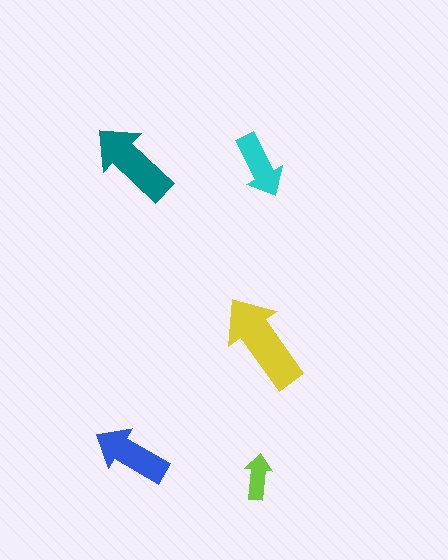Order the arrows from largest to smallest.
the yellow one, the teal one, the blue one, the cyan one, the lime one.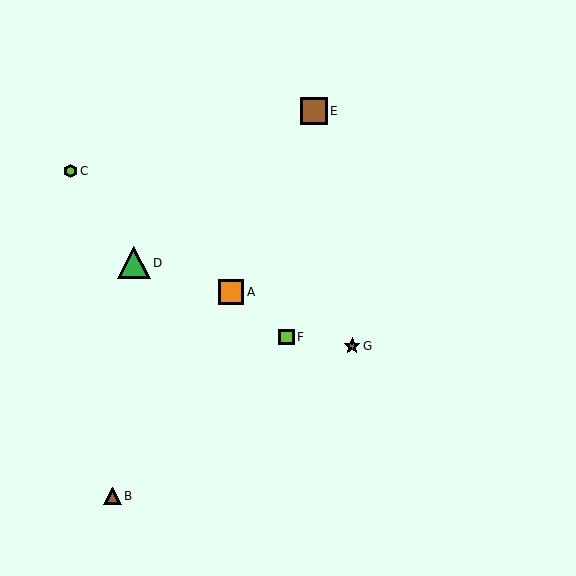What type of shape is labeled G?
Shape G is a brown star.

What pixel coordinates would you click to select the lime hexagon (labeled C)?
Click at (71, 171) to select the lime hexagon C.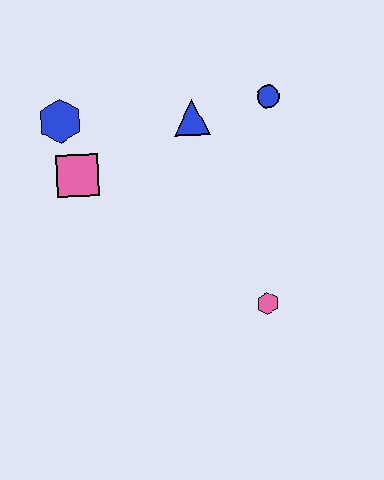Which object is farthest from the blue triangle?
The pink hexagon is farthest from the blue triangle.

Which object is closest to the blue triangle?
The blue circle is closest to the blue triangle.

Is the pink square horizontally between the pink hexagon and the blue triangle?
No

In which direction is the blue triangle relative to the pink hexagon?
The blue triangle is above the pink hexagon.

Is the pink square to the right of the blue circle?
No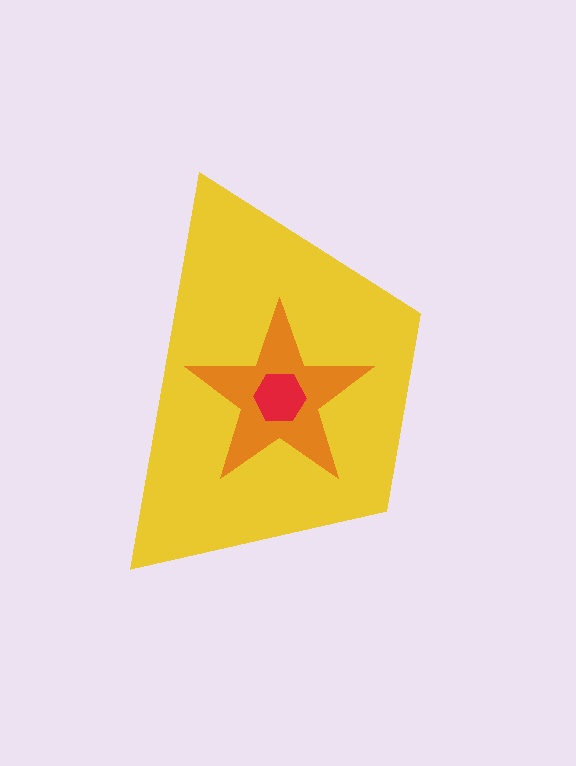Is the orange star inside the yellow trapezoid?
Yes.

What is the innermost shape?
The red hexagon.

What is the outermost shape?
The yellow trapezoid.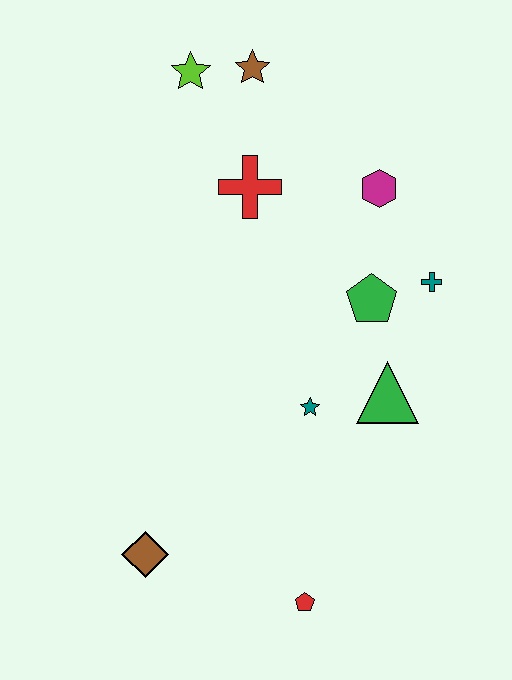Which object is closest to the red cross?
The brown star is closest to the red cross.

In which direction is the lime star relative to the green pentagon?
The lime star is above the green pentagon.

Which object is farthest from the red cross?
The red pentagon is farthest from the red cross.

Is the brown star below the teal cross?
No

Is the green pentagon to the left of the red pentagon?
No